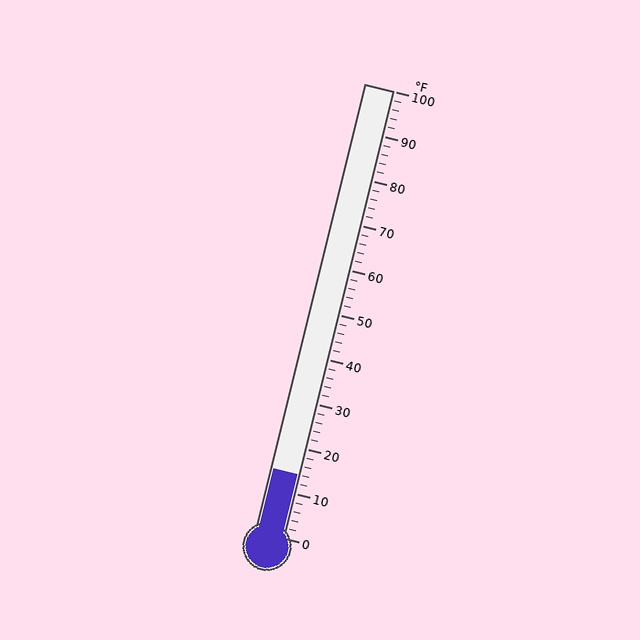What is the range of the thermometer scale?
The thermometer scale ranges from 0°F to 100°F.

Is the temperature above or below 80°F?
The temperature is below 80°F.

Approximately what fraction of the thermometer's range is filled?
The thermometer is filled to approximately 15% of its range.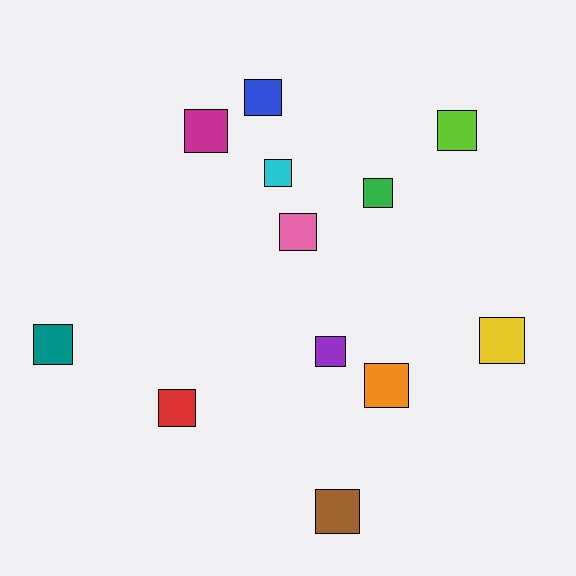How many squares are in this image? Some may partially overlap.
There are 12 squares.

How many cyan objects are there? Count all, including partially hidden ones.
There is 1 cyan object.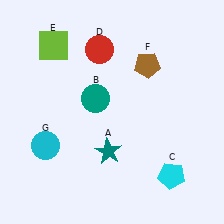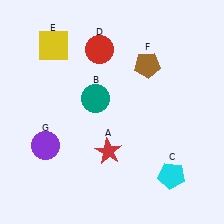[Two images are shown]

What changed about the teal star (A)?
In Image 1, A is teal. In Image 2, it changed to red.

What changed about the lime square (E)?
In Image 1, E is lime. In Image 2, it changed to yellow.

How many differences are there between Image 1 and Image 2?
There are 3 differences between the two images.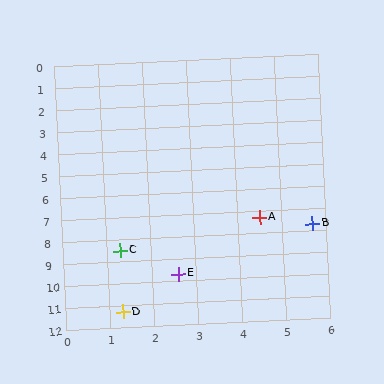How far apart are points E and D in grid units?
Points E and D are about 2.1 grid units apart.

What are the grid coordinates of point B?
Point B is at approximately (5.7, 7.7).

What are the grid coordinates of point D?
Point D is at approximately (1.3, 11.3).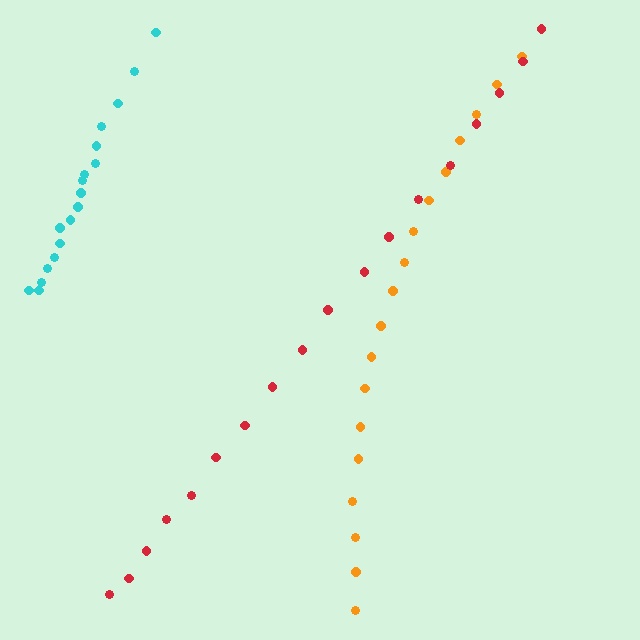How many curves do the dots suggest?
There are 3 distinct paths.